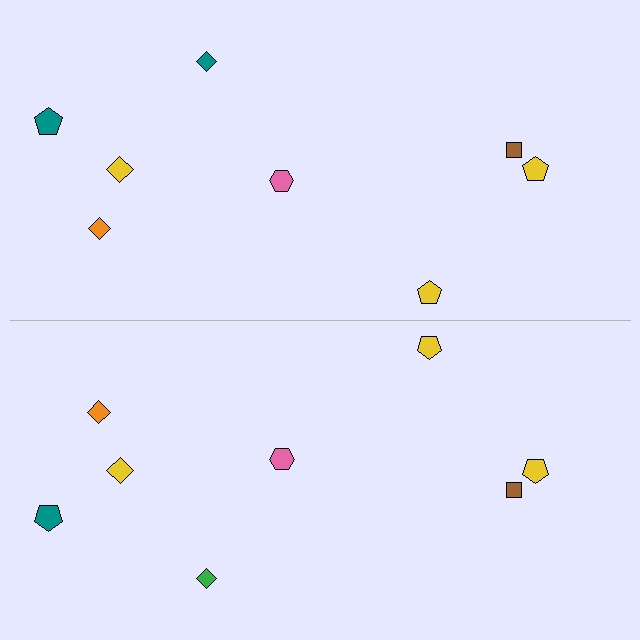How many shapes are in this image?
There are 16 shapes in this image.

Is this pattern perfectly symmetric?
No, the pattern is not perfectly symmetric. The green diamond on the bottom side breaks the symmetry — its mirror counterpart is teal.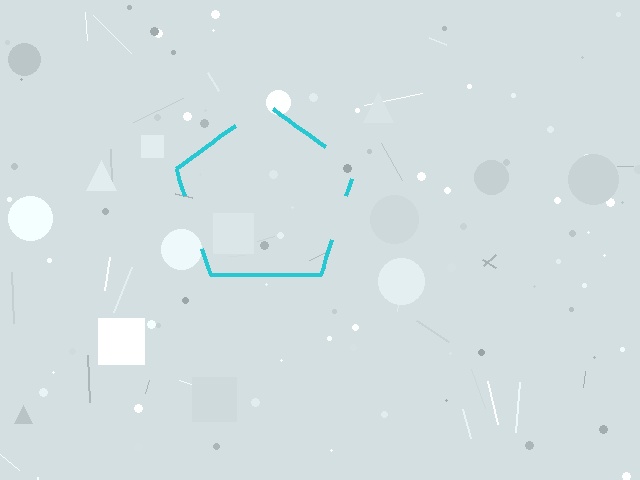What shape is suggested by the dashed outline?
The dashed outline suggests a pentagon.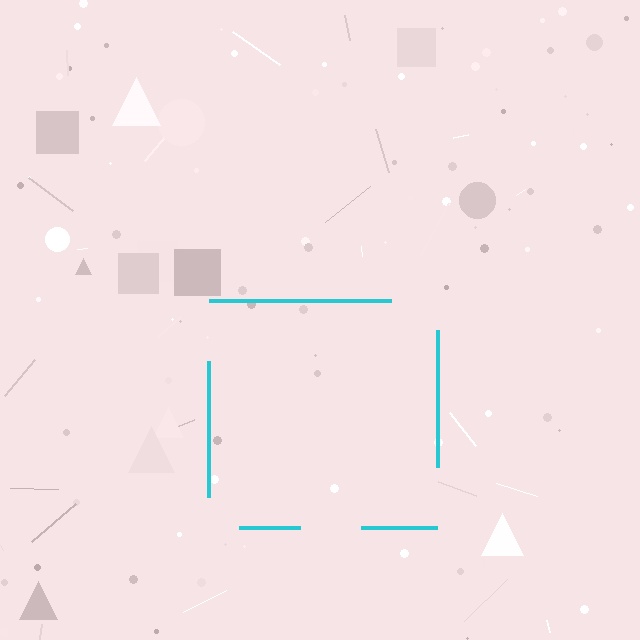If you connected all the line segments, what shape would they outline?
They would outline a square.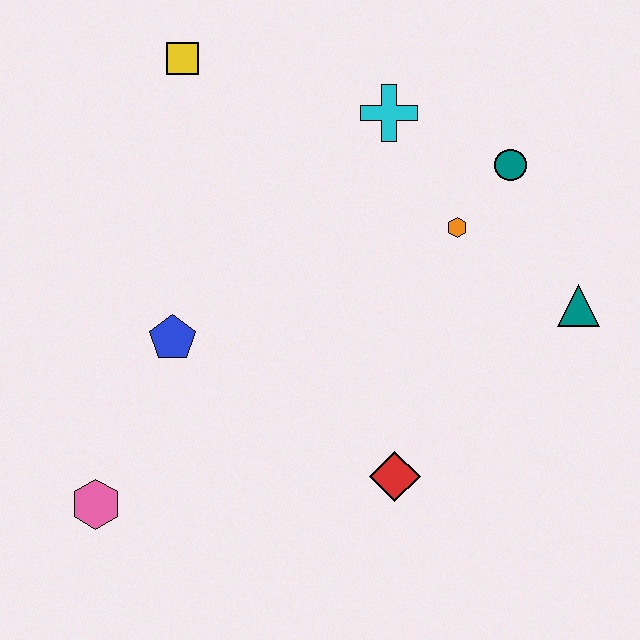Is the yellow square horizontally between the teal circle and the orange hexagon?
No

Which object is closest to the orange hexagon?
The teal circle is closest to the orange hexagon.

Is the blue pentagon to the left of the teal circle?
Yes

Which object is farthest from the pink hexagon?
The teal circle is farthest from the pink hexagon.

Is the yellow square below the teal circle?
No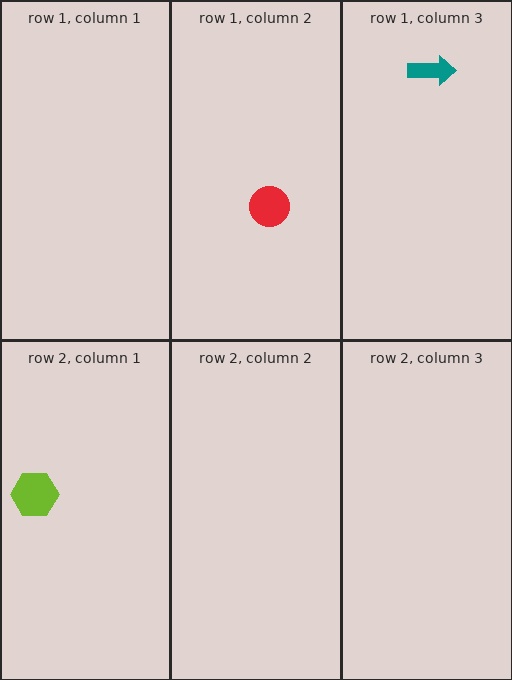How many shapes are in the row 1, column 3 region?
1.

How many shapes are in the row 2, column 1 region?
1.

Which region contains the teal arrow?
The row 1, column 3 region.